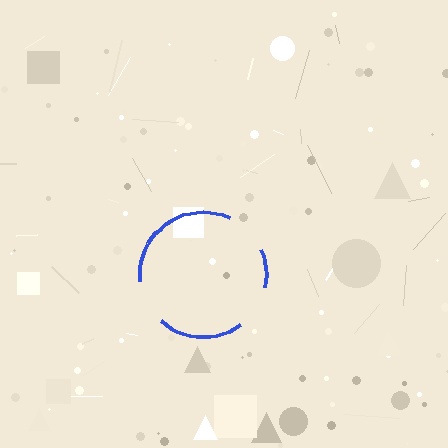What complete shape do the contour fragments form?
The contour fragments form a circle.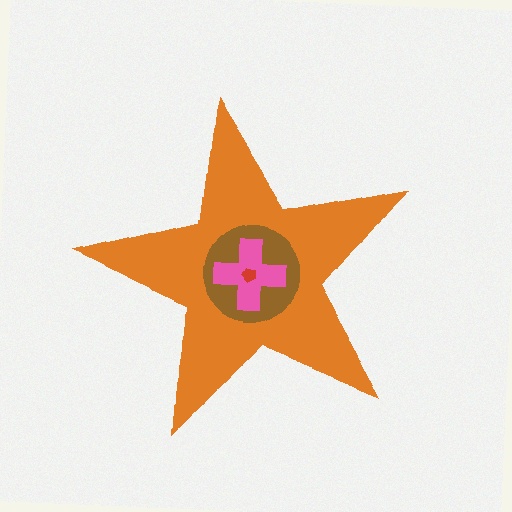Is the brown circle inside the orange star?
Yes.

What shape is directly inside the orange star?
The brown circle.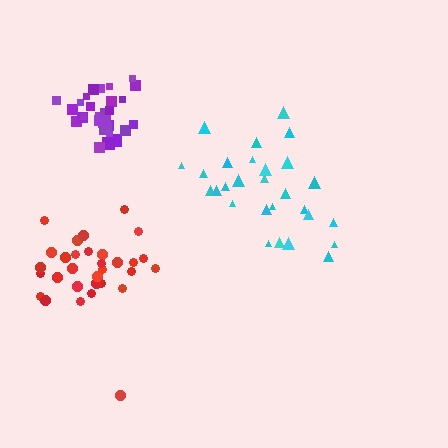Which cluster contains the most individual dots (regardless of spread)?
Red (31).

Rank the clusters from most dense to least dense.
purple, red, cyan.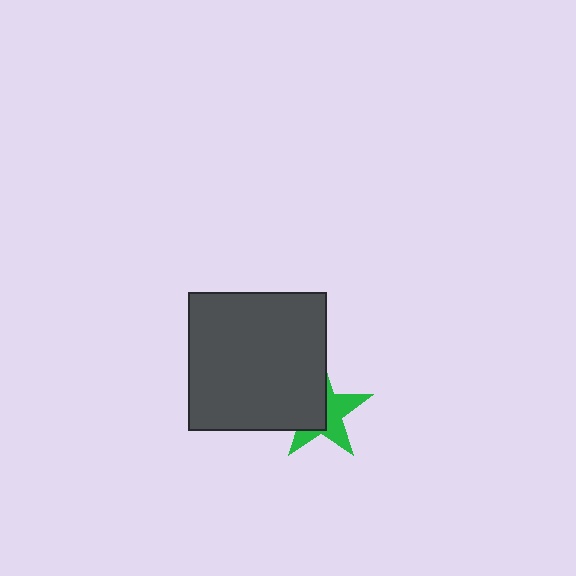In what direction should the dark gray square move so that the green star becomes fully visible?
The dark gray square should move left. That is the shortest direction to clear the overlap and leave the green star fully visible.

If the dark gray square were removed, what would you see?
You would see the complete green star.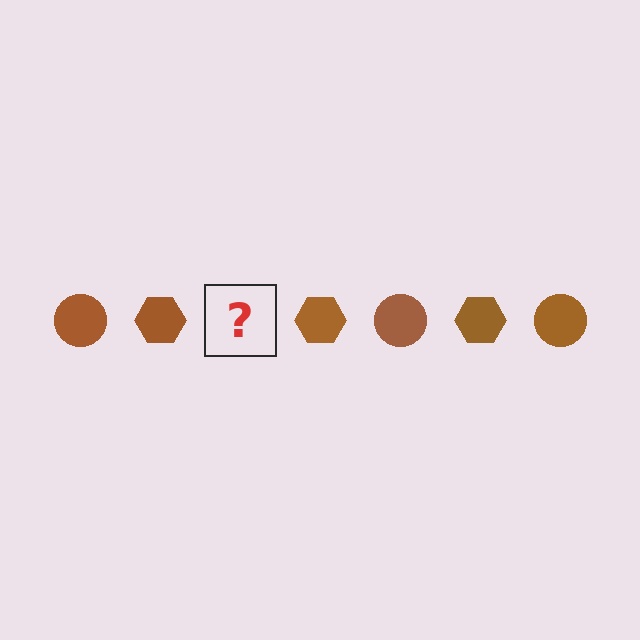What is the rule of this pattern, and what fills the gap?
The rule is that the pattern cycles through circle, hexagon shapes in brown. The gap should be filled with a brown circle.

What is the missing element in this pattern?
The missing element is a brown circle.